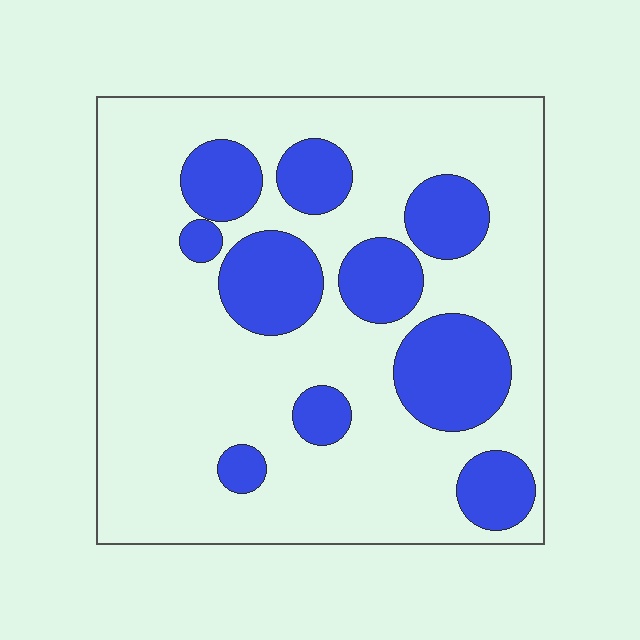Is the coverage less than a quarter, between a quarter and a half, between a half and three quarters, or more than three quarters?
Between a quarter and a half.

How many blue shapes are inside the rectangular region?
10.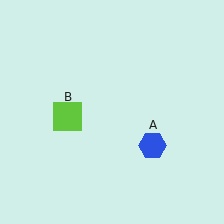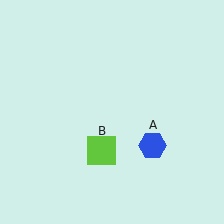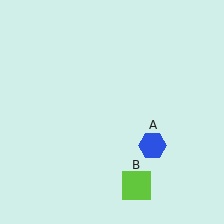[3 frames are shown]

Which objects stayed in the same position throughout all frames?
Blue hexagon (object A) remained stationary.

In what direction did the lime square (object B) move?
The lime square (object B) moved down and to the right.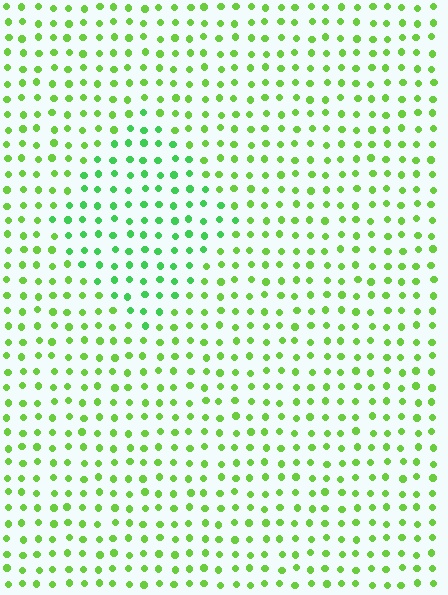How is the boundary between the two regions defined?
The boundary is defined purely by a slight shift in hue (about 27 degrees). Spacing, size, and orientation are identical on both sides.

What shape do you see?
I see a diamond.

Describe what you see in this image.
The image is filled with small lime elements in a uniform arrangement. A diamond-shaped region is visible where the elements are tinted to a slightly different hue, forming a subtle color boundary.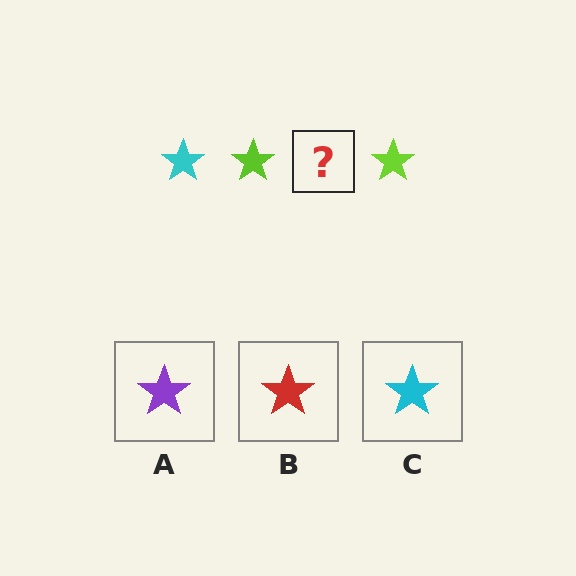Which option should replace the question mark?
Option C.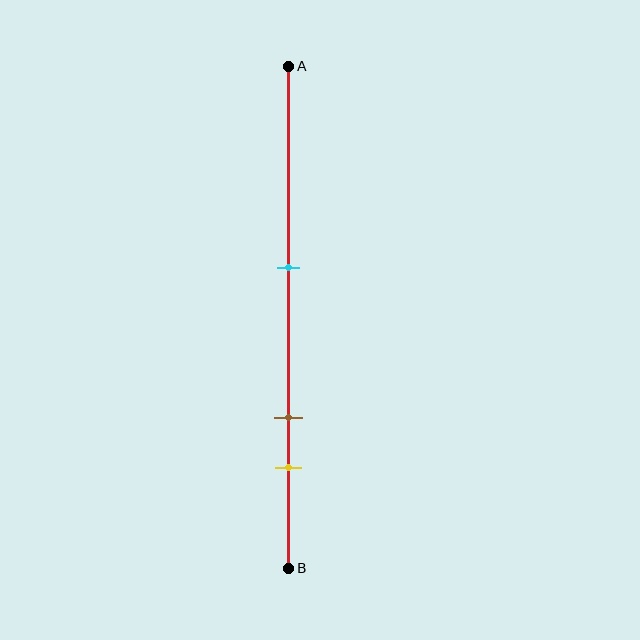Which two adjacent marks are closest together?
The brown and yellow marks are the closest adjacent pair.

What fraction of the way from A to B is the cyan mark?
The cyan mark is approximately 40% (0.4) of the way from A to B.